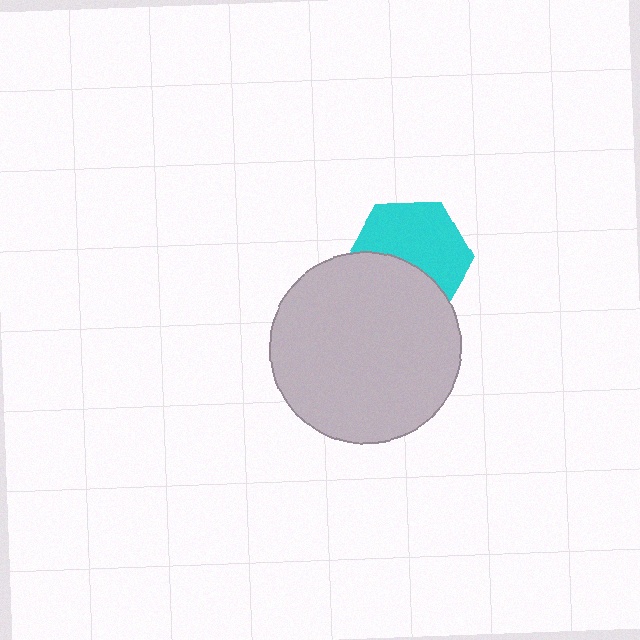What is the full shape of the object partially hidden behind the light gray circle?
The partially hidden object is a cyan hexagon.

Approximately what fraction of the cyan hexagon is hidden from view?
Roughly 41% of the cyan hexagon is hidden behind the light gray circle.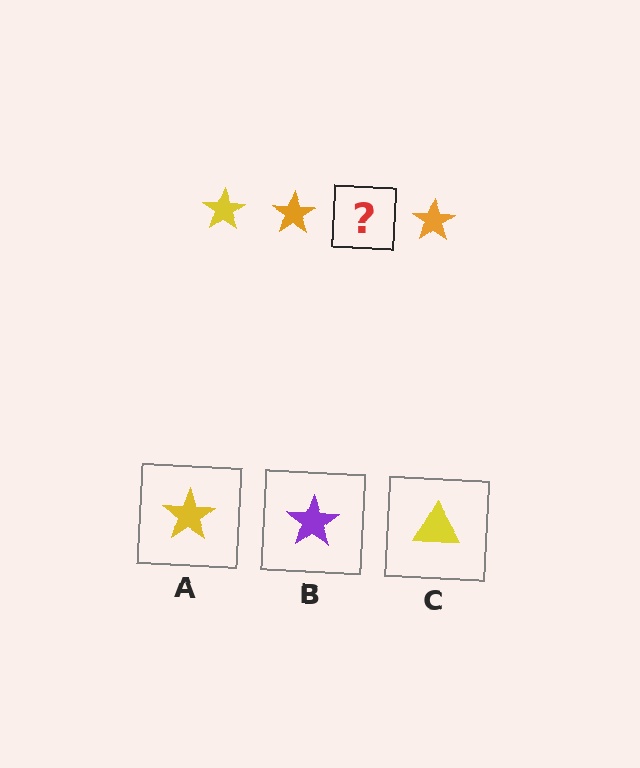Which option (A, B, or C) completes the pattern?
A.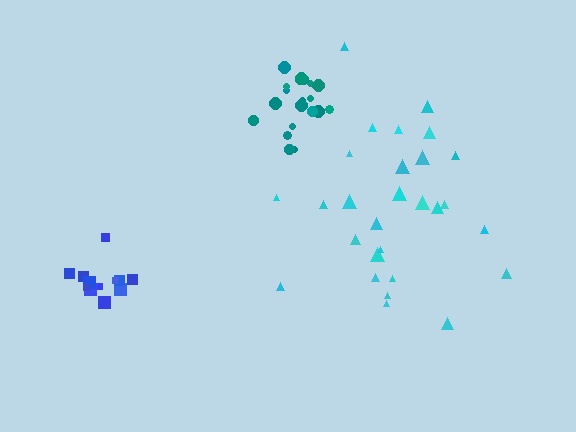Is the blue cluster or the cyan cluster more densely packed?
Blue.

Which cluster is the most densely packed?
Teal.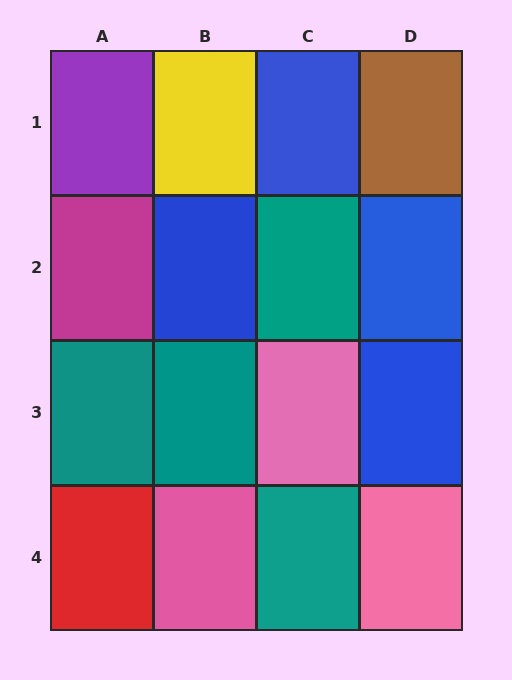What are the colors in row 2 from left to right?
Magenta, blue, teal, blue.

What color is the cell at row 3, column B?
Teal.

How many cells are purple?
1 cell is purple.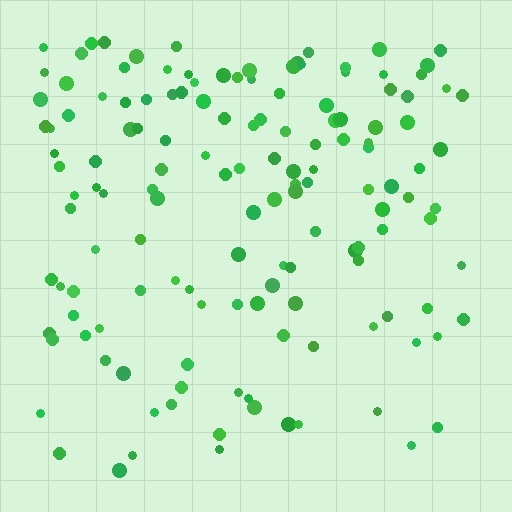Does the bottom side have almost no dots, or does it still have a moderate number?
Still a moderate number, just noticeably fewer than the top.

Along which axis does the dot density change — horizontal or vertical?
Vertical.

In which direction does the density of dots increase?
From bottom to top, with the top side densest.